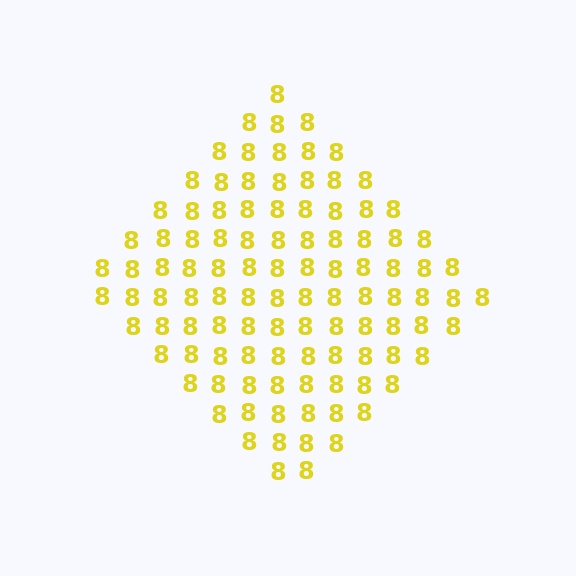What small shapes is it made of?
It is made of small digit 8's.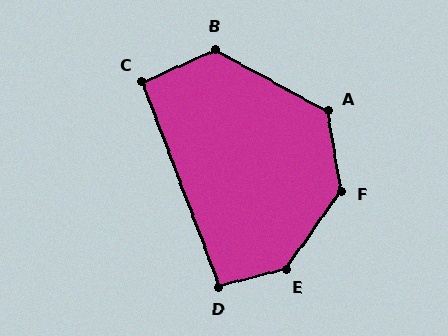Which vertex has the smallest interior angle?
C, at approximately 93 degrees.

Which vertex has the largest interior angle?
E, at approximately 139 degrees.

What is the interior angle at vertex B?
Approximately 128 degrees (obtuse).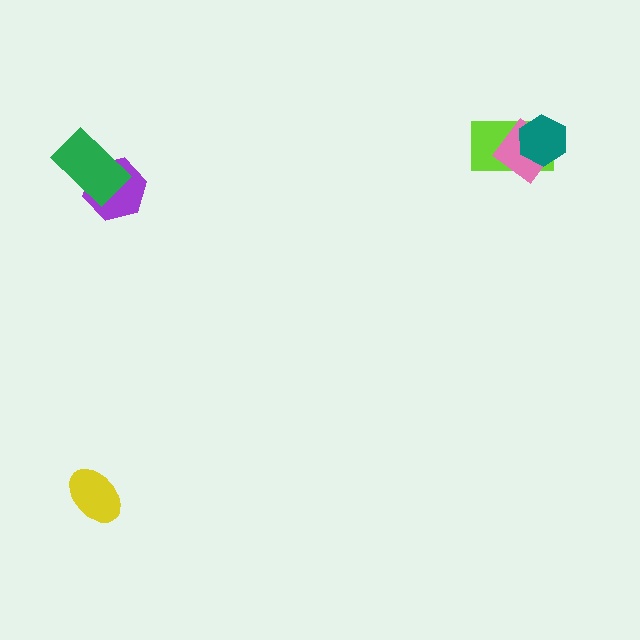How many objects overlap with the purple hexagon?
1 object overlaps with the purple hexagon.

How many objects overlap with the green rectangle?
1 object overlaps with the green rectangle.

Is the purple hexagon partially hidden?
Yes, it is partially covered by another shape.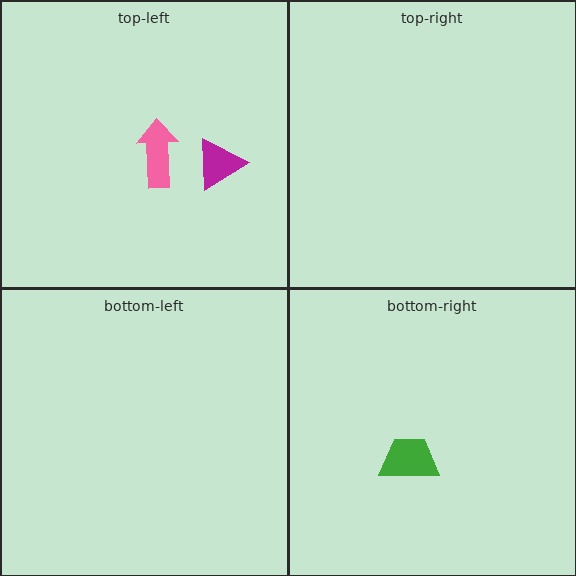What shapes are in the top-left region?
The magenta triangle, the pink arrow.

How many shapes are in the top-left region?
2.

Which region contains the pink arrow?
The top-left region.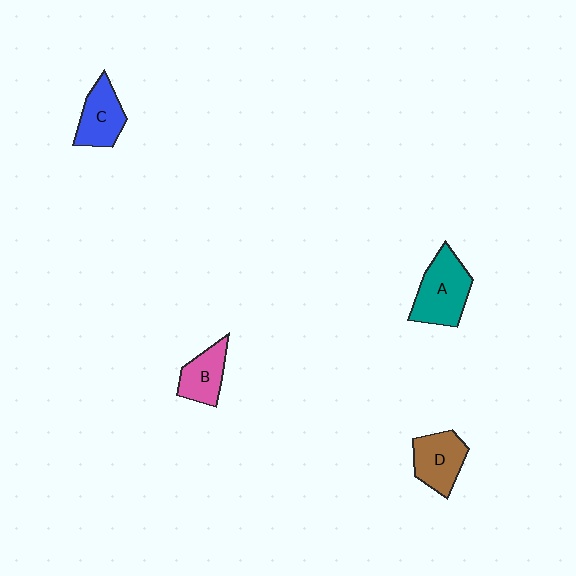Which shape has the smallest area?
Shape B (pink).